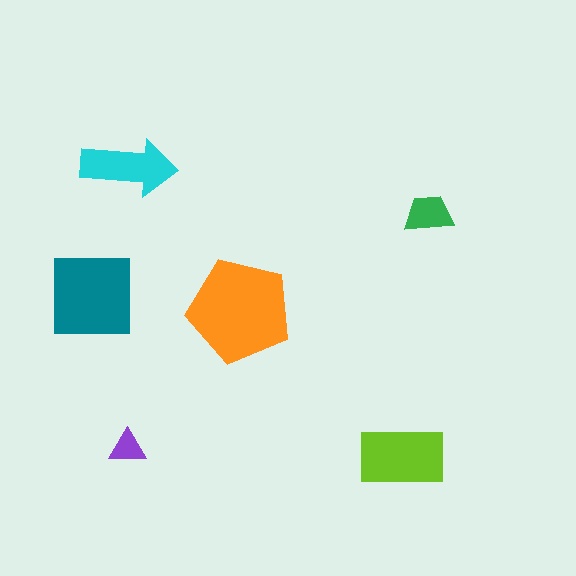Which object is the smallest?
The purple triangle.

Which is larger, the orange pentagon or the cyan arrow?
The orange pentagon.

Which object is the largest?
The orange pentagon.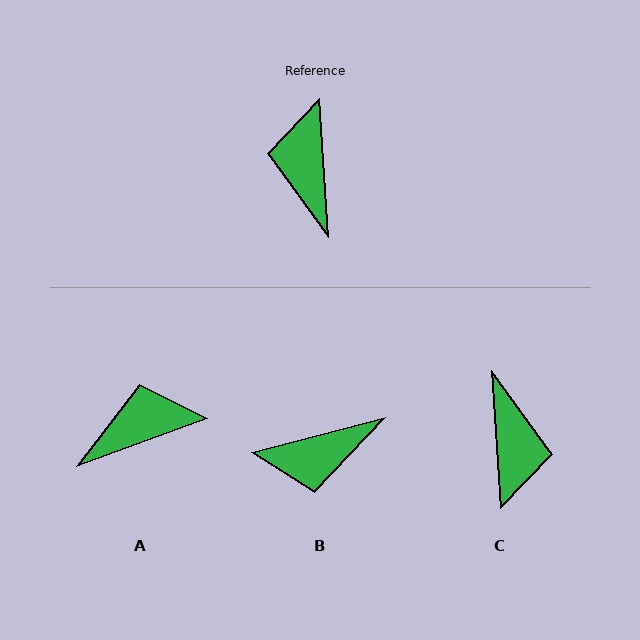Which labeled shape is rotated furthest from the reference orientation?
C, about 180 degrees away.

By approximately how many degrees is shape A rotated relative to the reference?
Approximately 74 degrees clockwise.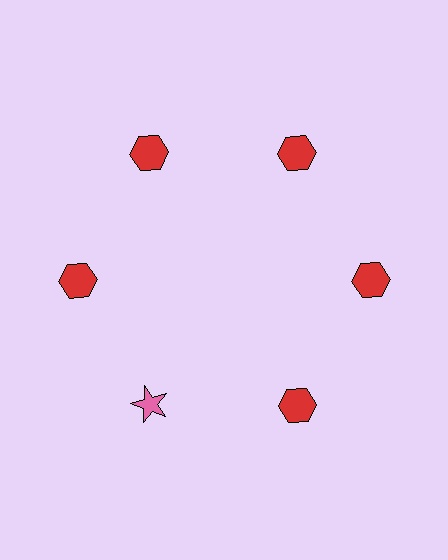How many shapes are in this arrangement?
There are 6 shapes arranged in a ring pattern.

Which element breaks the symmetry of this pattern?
The pink star at roughly the 7 o'clock position breaks the symmetry. All other shapes are red hexagons.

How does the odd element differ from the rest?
It differs in both color (pink instead of red) and shape (star instead of hexagon).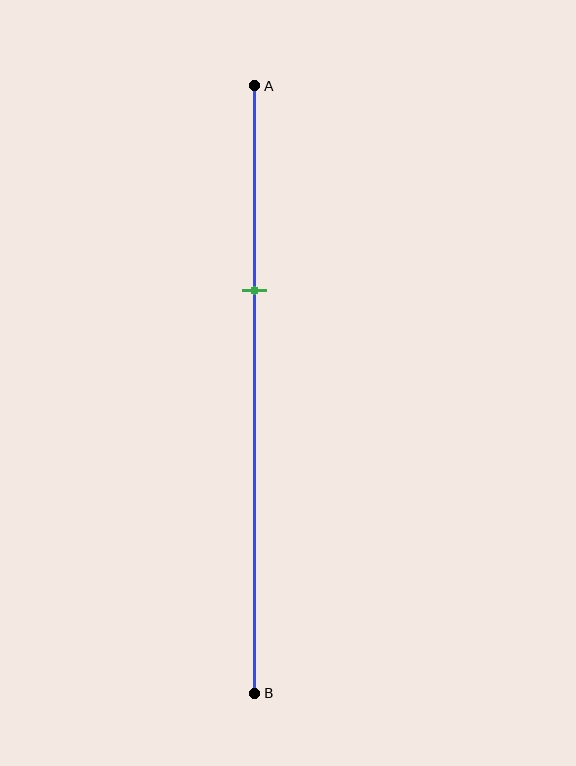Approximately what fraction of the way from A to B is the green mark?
The green mark is approximately 35% of the way from A to B.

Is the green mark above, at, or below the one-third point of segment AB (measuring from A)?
The green mark is approximately at the one-third point of segment AB.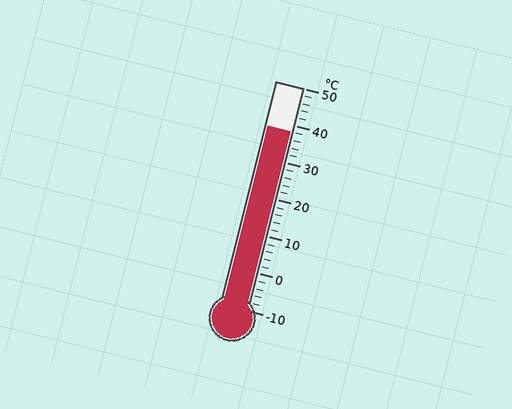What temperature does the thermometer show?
The thermometer shows approximately 38°C.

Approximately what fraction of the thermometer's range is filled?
The thermometer is filled to approximately 80% of its range.